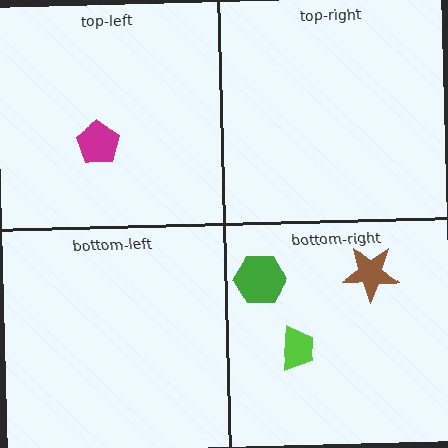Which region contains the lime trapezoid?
The bottom-right region.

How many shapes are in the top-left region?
1.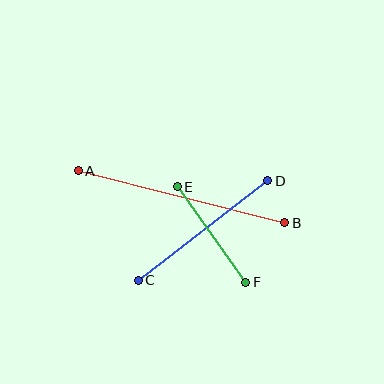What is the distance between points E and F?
The distance is approximately 117 pixels.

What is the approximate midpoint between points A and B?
The midpoint is at approximately (182, 197) pixels.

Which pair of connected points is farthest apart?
Points A and B are farthest apart.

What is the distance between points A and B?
The distance is approximately 213 pixels.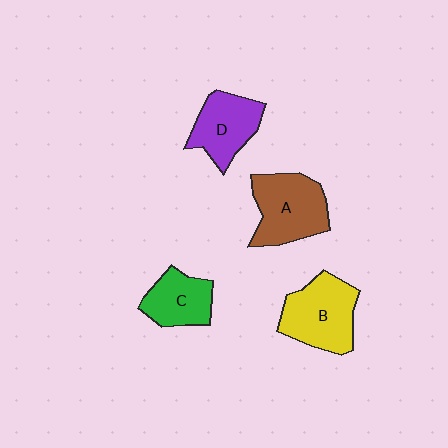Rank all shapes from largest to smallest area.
From largest to smallest: A (brown), B (yellow), D (purple), C (green).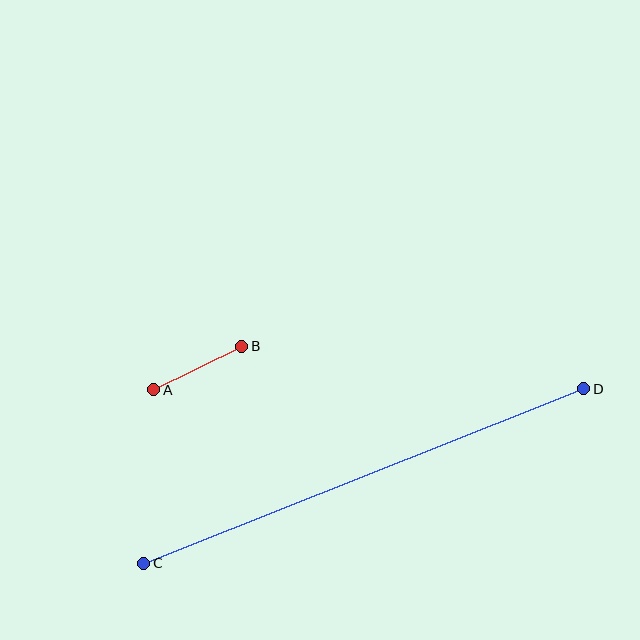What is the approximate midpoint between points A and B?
The midpoint is at approximately (198, 368) pixels.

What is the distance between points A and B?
The distance is approximately 98 pixels.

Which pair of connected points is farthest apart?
Points C and D are farthest apart.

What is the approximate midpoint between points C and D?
The midpoint is at approximately (364, 476) pixels.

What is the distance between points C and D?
The distance is approximately 473 pixels.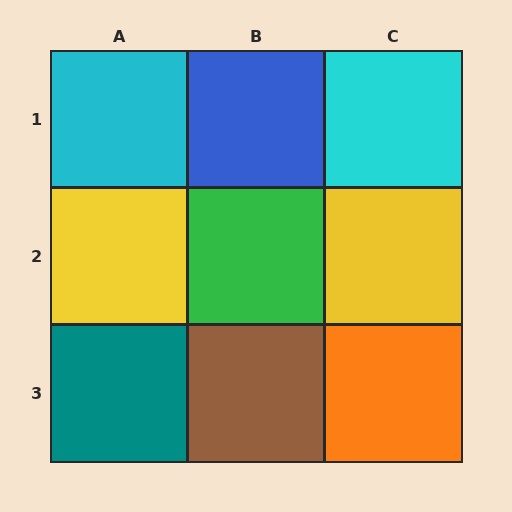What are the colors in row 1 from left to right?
Cyan, blue, cyan.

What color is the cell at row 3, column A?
Teal.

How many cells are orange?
1 cell is orange.